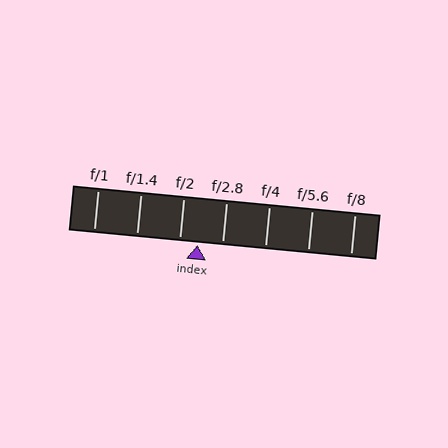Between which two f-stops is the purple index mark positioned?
The index mark is between f/2 and f/2.8.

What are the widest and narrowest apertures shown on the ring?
The widest aperture shown is f/1 and the narrowest is f/8.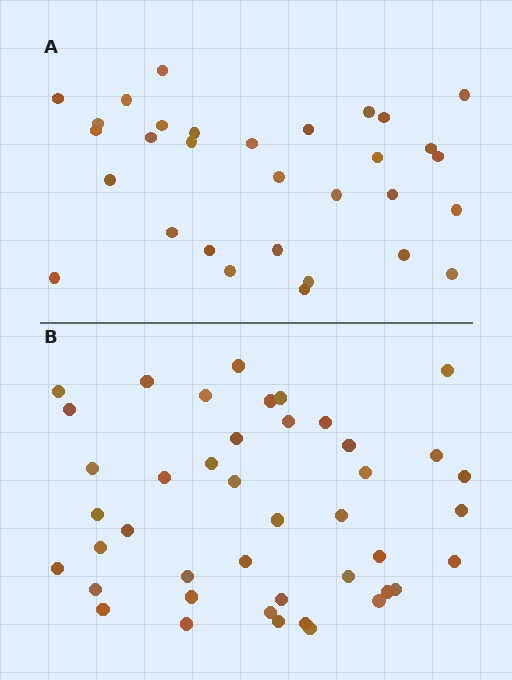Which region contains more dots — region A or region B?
Region B (the bottom region) has more dots.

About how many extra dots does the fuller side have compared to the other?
Region B has roughly 12 or so more dots than region A.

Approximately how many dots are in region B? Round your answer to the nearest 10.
About 40 dots. (The exact count is 43, which rounds to 40.)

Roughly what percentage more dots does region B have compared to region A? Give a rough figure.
About 40% more.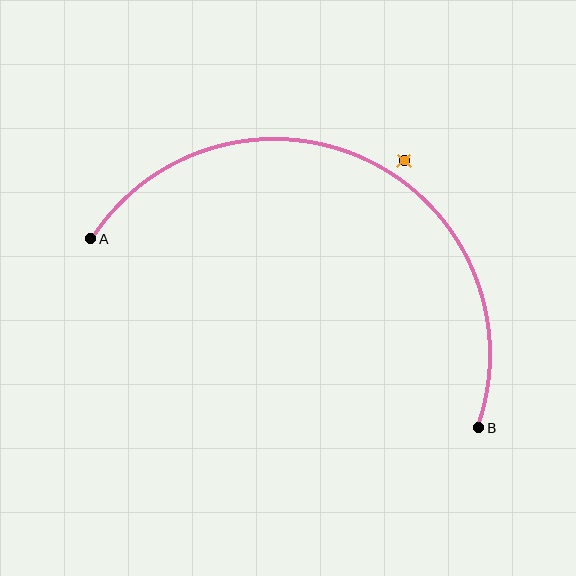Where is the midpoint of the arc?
The arc midpoint is the point on the curve farthest from the straight line joining A and B. It sits above that line.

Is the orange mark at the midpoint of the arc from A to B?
No — the orange mark does not lie on the arc at all. It sits slightly outside the curve.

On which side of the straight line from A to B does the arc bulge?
The arc bulges above the straight line connecting A and B.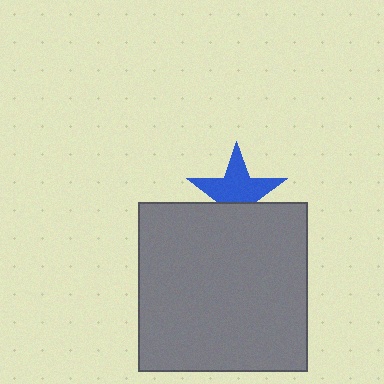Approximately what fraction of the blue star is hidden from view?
Roughly 35% of the blue star is hidden behind the gray square.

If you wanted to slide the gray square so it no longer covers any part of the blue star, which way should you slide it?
Slide it down — that is the most direct way to separate the two shapes.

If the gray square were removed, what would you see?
You would see the complete blue star.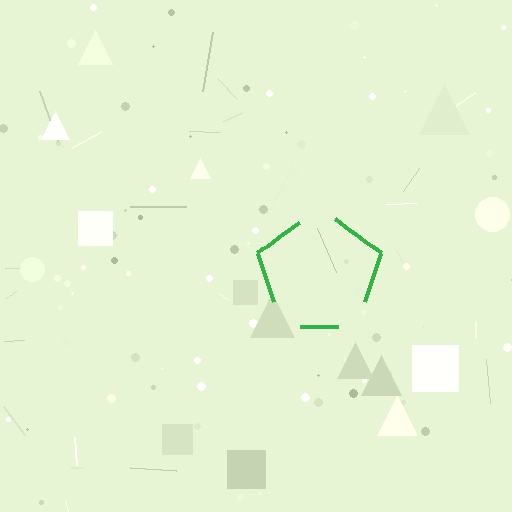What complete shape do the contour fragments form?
The contour fragments form a pentagon.